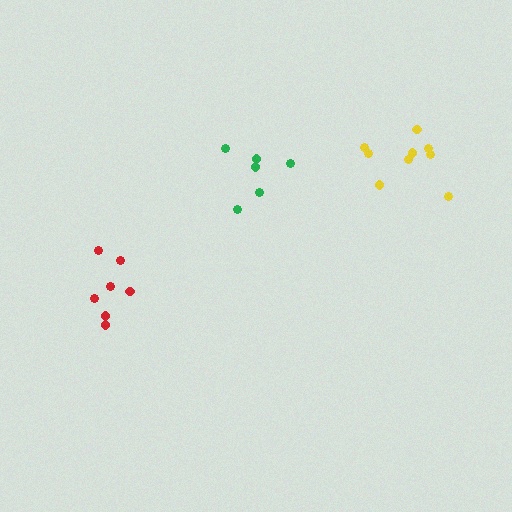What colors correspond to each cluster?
The clusters are colored: green, yellow, red.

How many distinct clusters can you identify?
There are 3 distinct clusters.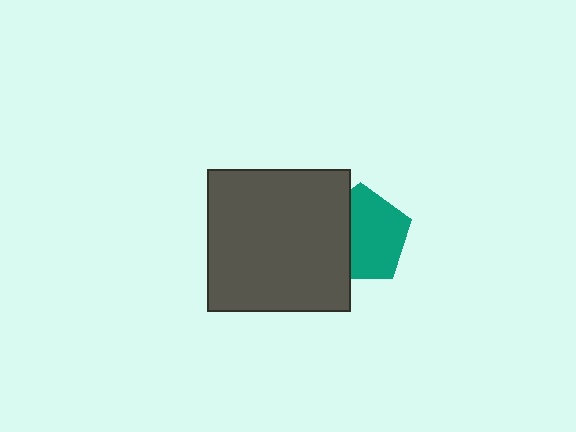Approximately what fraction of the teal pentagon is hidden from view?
Roughly 37% of the teal pentagon is hidden behind the dark gray square.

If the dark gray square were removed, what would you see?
You would see the complete teal pentagon.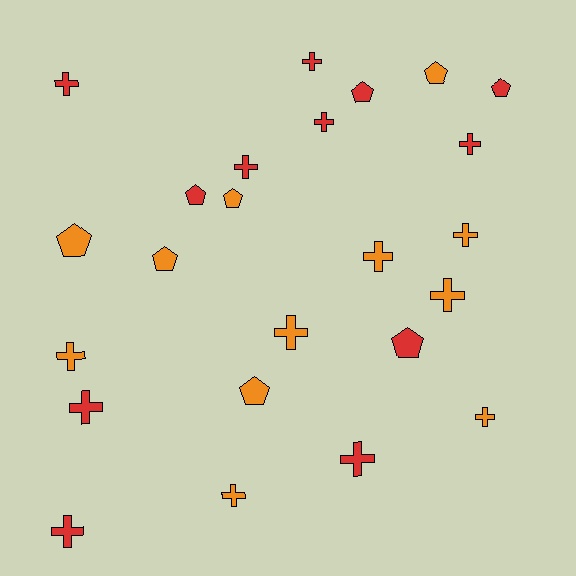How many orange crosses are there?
There are 7 orange crosses.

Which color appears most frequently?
Red, with 12 objects.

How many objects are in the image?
There are 24 objects.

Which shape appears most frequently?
Cross, with 15 objects.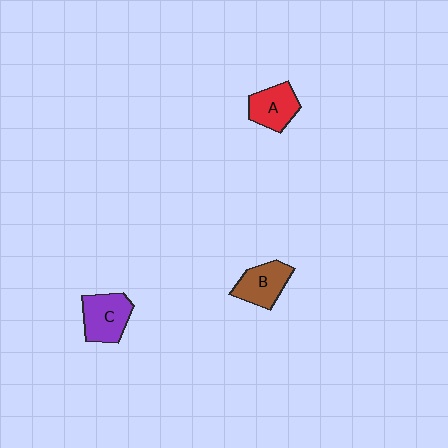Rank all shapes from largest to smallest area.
From largest to smallest: C (purple), B (brown), A (red).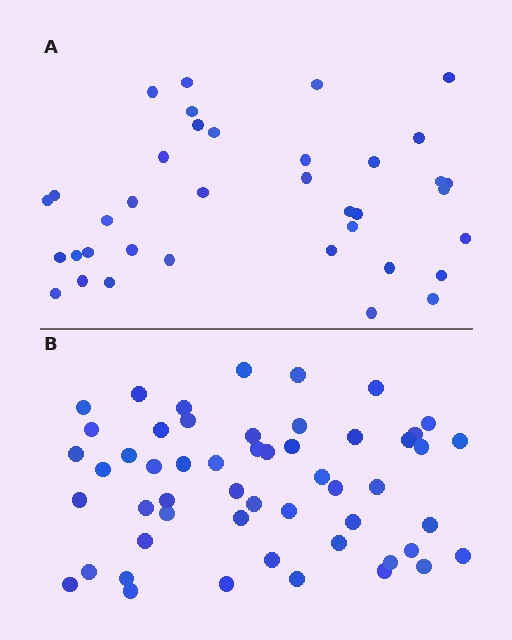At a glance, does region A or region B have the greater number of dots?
Region B (the bottom region) has more dots.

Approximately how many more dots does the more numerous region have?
Region B has approximately 15 more dots than region A.